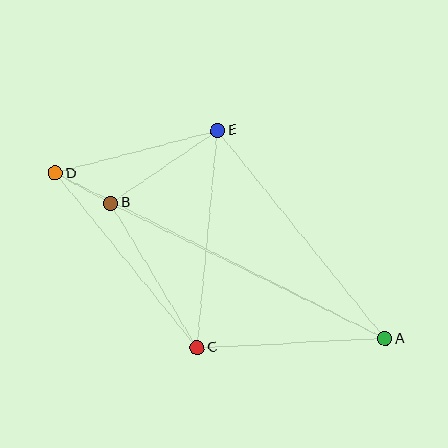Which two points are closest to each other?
Points B and D are closest to each other.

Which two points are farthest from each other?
Points A and D are farthest from each other.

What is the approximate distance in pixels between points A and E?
The distance between A and E is approximately 267 pixels.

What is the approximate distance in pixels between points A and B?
The distance between A and B is approximately 306 pixels.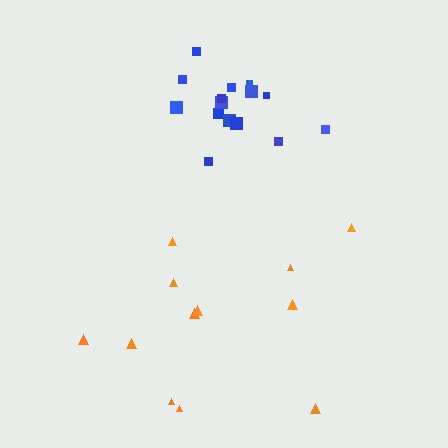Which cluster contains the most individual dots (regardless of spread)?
Blue (15).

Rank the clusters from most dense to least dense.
blue, orange.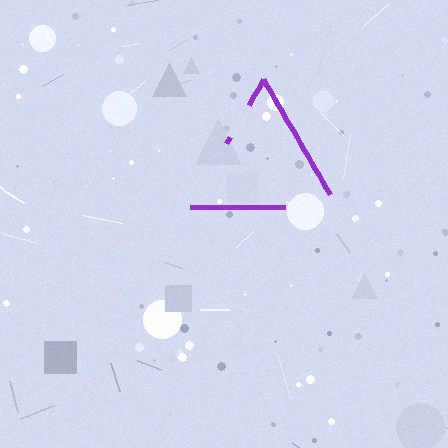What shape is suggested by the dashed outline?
The dashed outline suggests a triangle.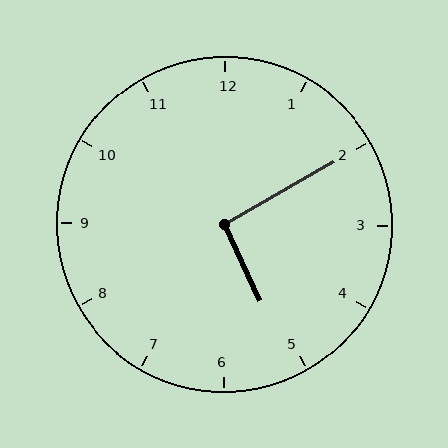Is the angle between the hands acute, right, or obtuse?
It is right.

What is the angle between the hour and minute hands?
Approximately 95 degrees.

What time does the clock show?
5:10.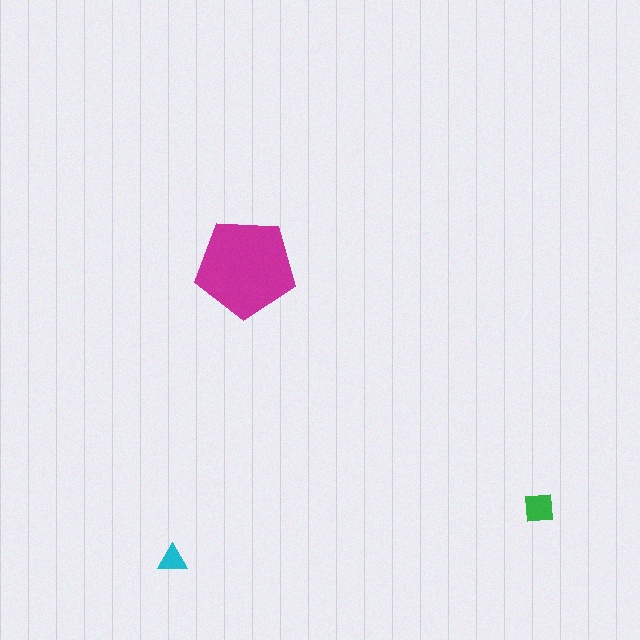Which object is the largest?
The magenta pentagon.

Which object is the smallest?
The cyan triangle.